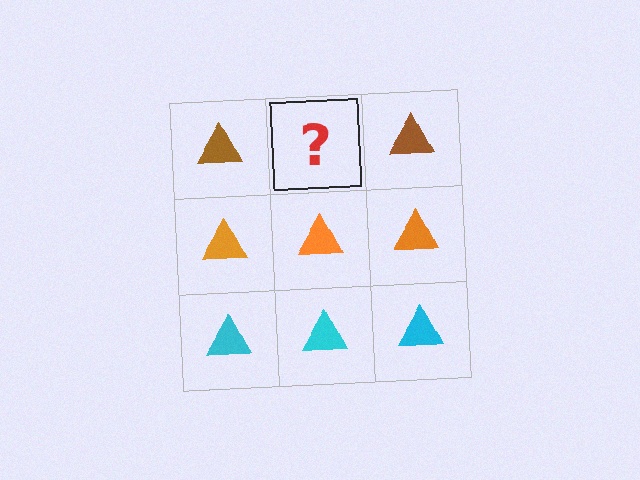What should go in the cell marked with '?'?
The missing cell should contain a brown triangle.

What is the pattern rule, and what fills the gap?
The rule is that each row has a consistent color. The gap should be filled with a brown triangle.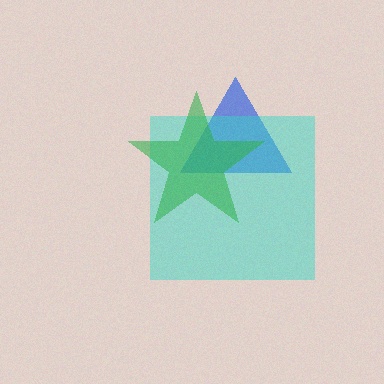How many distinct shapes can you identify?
There are 3 distinct shapes: a blue triangle, a cyan square, a green star.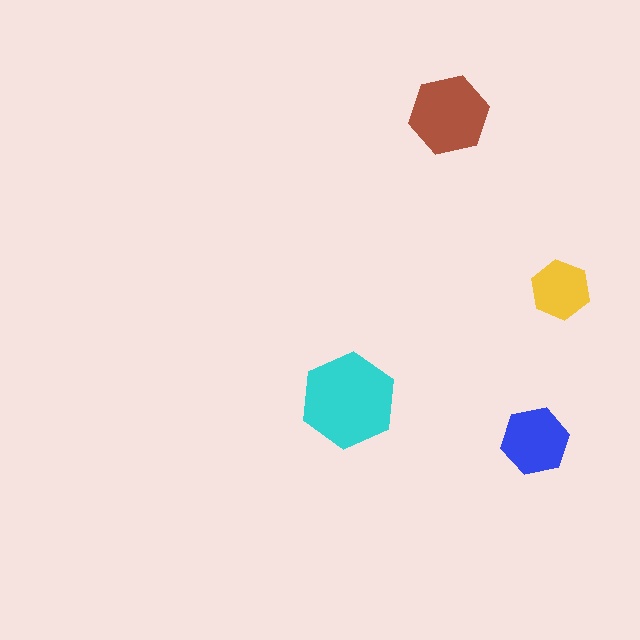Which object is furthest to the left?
The cyan hexagon is leftmost.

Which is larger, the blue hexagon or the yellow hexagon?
The blue one.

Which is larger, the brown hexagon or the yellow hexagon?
The brown one.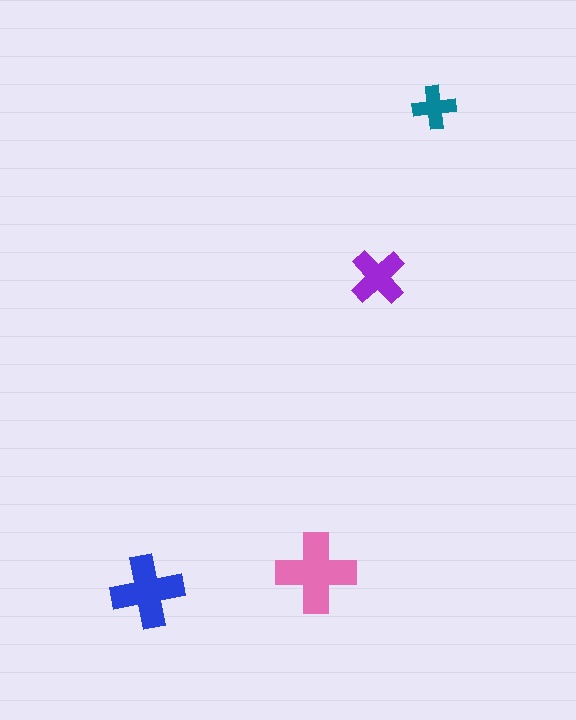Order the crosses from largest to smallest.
the pink one, the blue one, the purple one, the teal one.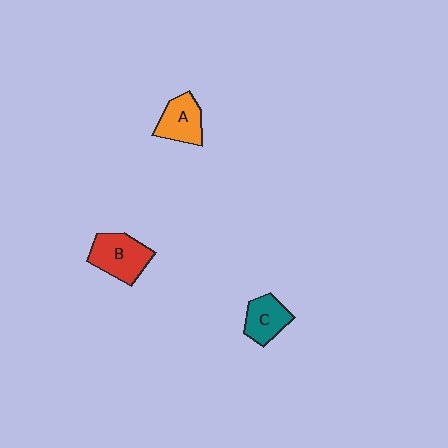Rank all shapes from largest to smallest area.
From largest to smallest: B (red), A (orange), C (teal).